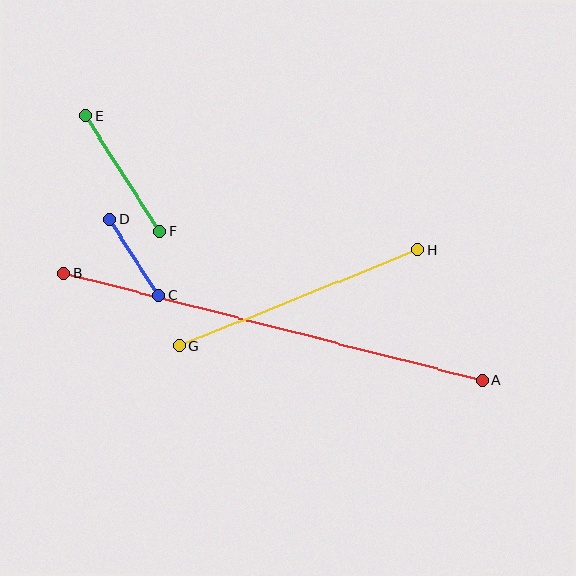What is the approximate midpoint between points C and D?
The midpoint is at approximately (134, 257) pixels.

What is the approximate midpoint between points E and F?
The midpoint is at approximately (122, 173) pixels.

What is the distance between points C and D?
The distance is approximately 90 pixels.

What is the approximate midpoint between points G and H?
The midpoint is at approximately (299, 298) pixels.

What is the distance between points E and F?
The distance is approximately 137 pixels.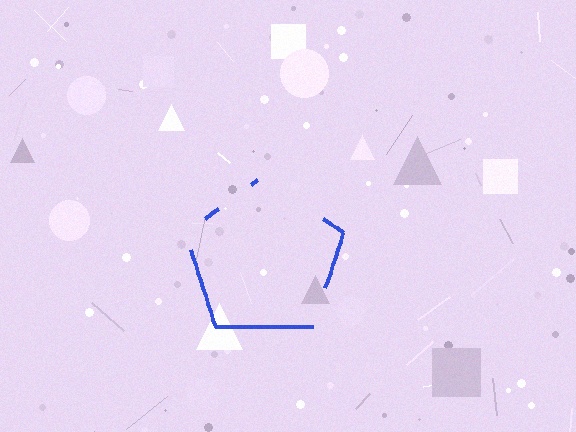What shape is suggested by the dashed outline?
The dashed outline suggests a pentagon.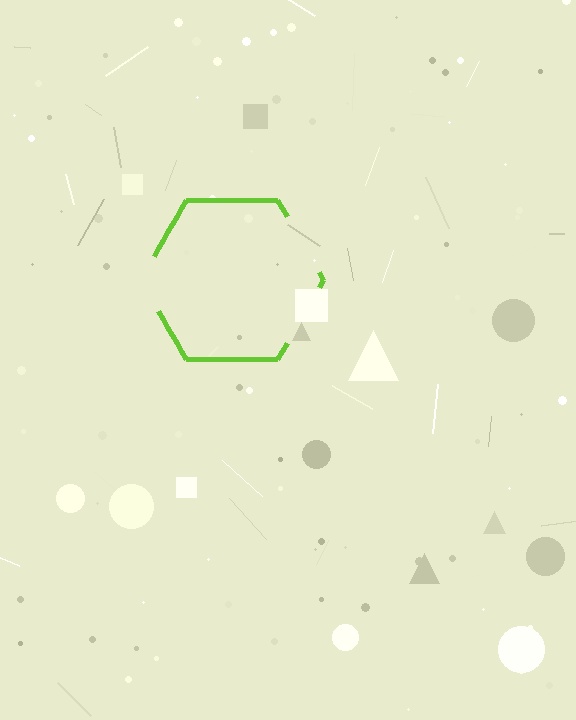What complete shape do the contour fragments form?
The contour fragments form a hexagon.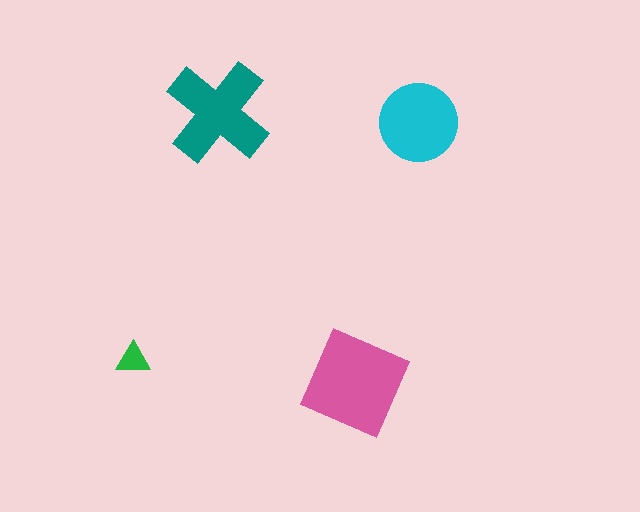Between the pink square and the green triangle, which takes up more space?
The pink square.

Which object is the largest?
The pink square.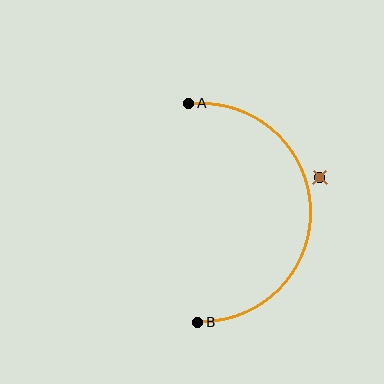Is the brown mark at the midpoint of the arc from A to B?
No — the brown mark does not lie on the arc at all. It sits slightly outside the curve.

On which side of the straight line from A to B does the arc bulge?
The arc bulges to the right of the straight line connecting A and B.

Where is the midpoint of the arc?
The arc midpoint is the point on the curve farthest from the straight line joining A and B. It sits to the right of that line.